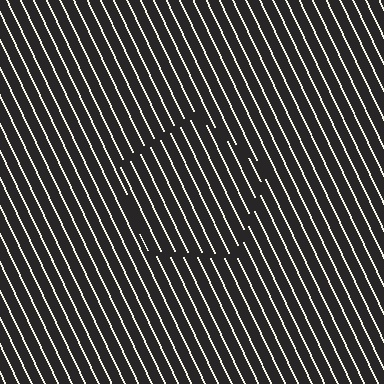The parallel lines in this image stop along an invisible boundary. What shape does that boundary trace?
An illusory pentagon. The interior of the shape contains the same grating, shifted by half a period — the contour is defined by the phase discontinuity where line-ends from the inner and outer gratings abut.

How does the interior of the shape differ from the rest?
The interior of the shape contains the same grating, shifted by half a period — the contour is defined by the phase discontinuity where line-ends from the inner and outer gratings abut.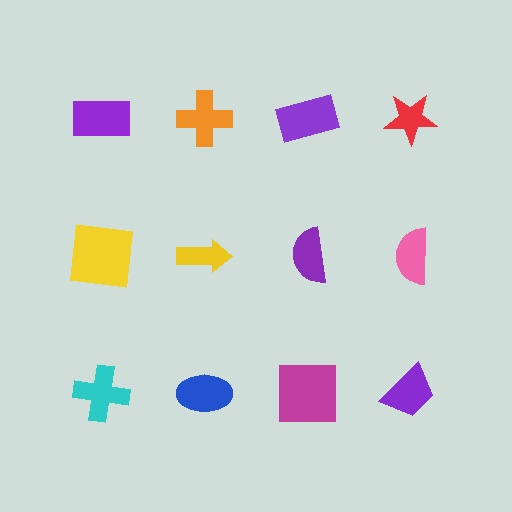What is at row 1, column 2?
An orange cross.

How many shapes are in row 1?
4 shapes.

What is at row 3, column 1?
A cyan cross.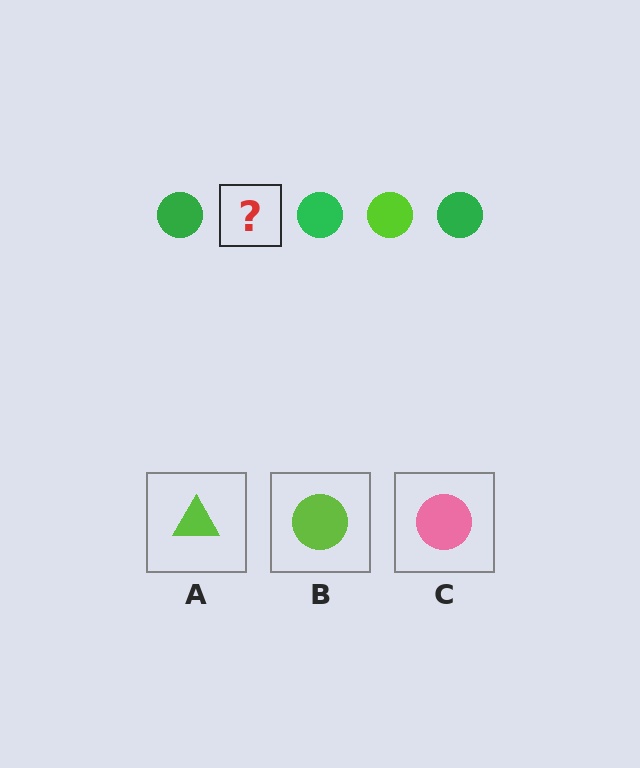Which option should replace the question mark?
Option B.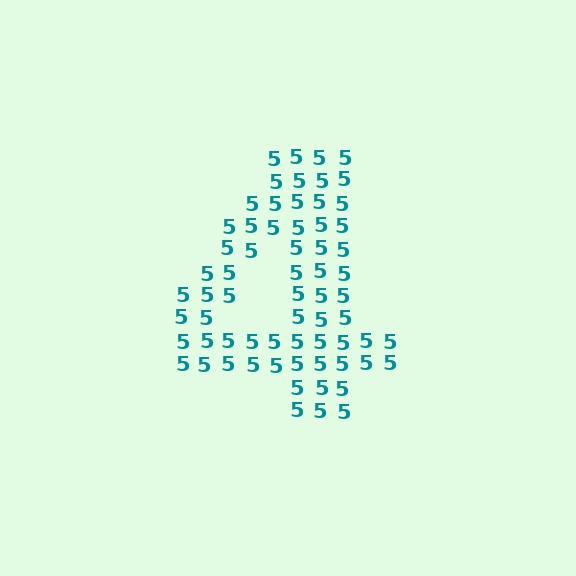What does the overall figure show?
The overall figure shows the digit 4.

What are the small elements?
The small elements are digit 5's.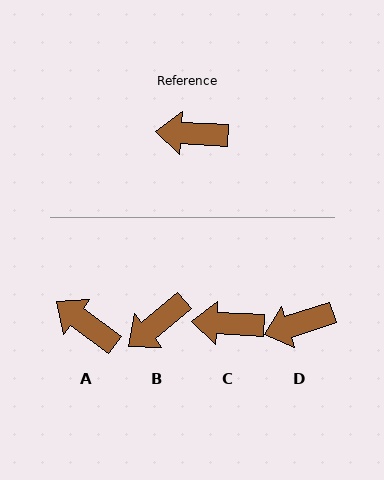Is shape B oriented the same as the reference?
No, it is off by about 43 degrees.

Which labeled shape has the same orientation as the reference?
C.